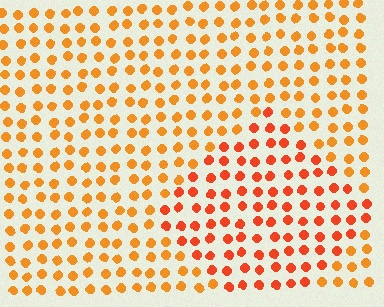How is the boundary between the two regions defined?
The boundary is defined purely by a slight shift in hue (about 23 degrees). Spacing, size, and orientation are identical on both sides.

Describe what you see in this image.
The image is filled with small orange elements in a uniform arrangement. A diamond-shaped region is visible where the elements are tinted to a slightly different hue, forming a subtle color boundary.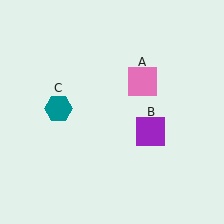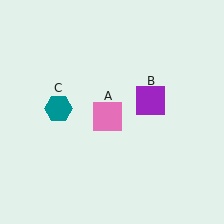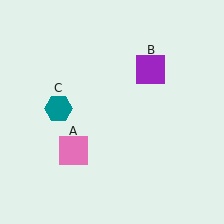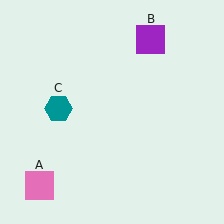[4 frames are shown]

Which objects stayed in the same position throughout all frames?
Teal hexagon (object C) remained stationary.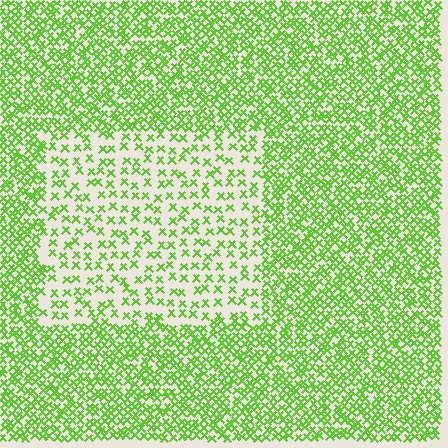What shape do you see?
I see a rectangle.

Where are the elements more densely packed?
The elements are more densely packed outside the rectangle boundary.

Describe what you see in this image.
The image contains small lime elements arranged at two different densities. A rectangle-shaped region is visible where the elements are less densely packed than the surrounding area.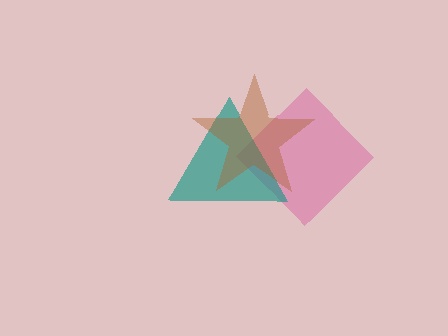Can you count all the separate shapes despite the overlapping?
Yes, there are 3 separate shapes.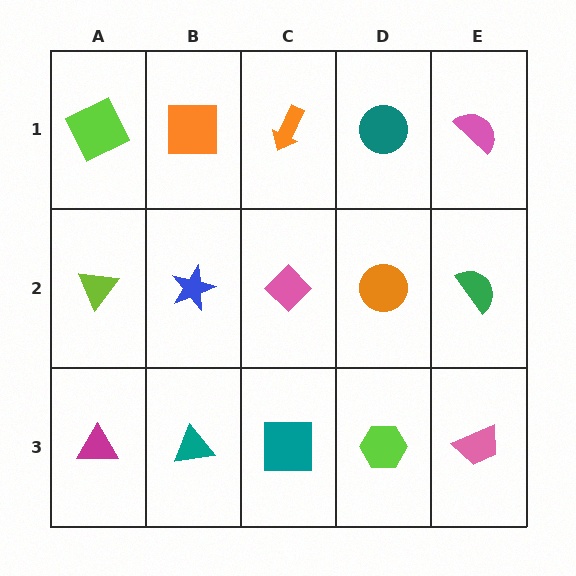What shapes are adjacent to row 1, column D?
An orange circle (row 2, column D), an orange arrow (row 1, column C), a pink semicircle (row 1, column E).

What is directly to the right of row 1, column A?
An orange square.